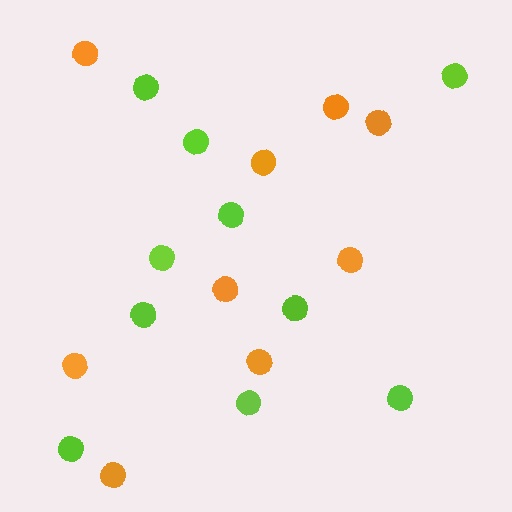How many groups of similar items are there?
There are 2 groups: one group of lime circles (10) and one group of orange circles (9).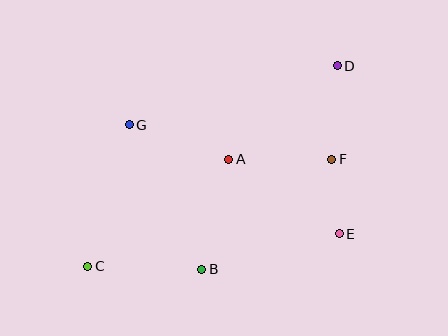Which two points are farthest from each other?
Points C and D are farthest from each other.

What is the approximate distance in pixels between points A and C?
The distance between A and C is approximately 177 pixels.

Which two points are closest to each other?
Points E and F are closest to each other.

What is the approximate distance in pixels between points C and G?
The distance between C and G is approximately 148 pixels.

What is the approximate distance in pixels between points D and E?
The distance between D and E is approximately 168 pixels.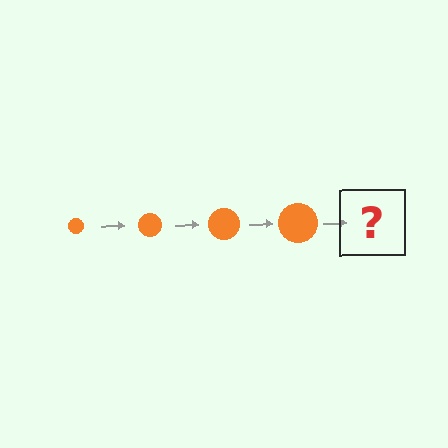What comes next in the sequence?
The next element should be an orange circle, larger than the previous one.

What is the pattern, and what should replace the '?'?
The pattern is that the circle gets progressively larger each step. The '?' should be an orange circle, larger than the previous one.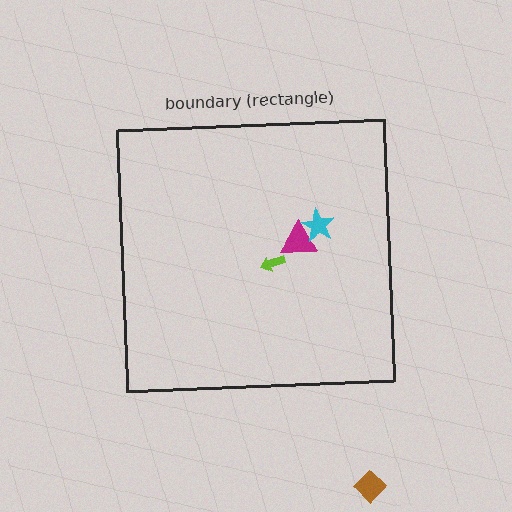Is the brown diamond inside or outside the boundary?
Outside.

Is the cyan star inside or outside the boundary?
Inside.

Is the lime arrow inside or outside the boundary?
Inside.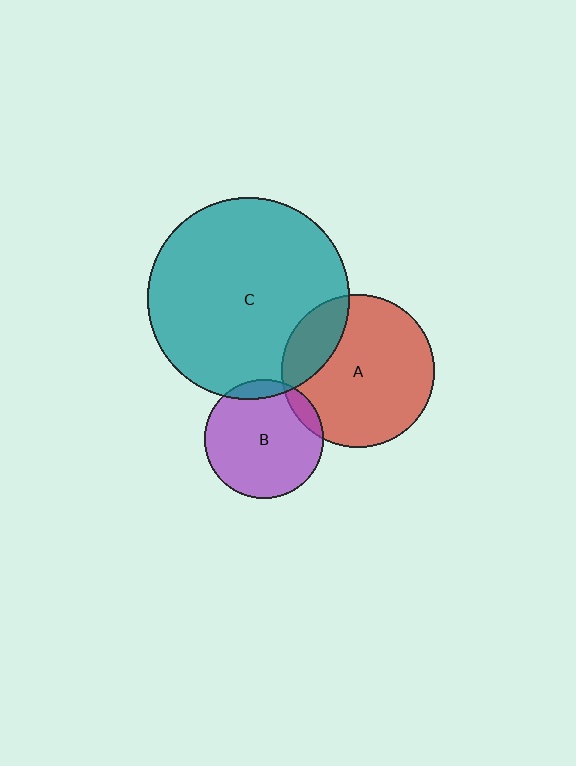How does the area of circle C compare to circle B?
Approximately 2.8 times.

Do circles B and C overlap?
Yes.